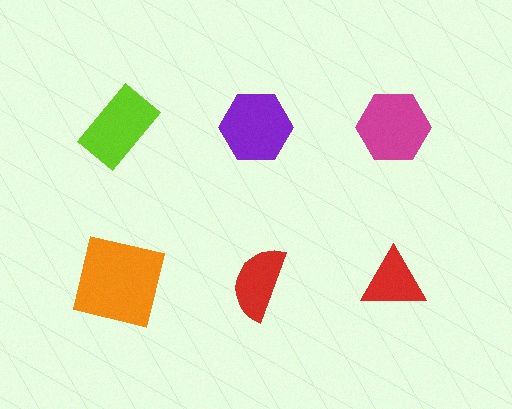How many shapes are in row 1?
3 shapes.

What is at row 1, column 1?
A lime rectangle.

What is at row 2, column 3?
A red triangle.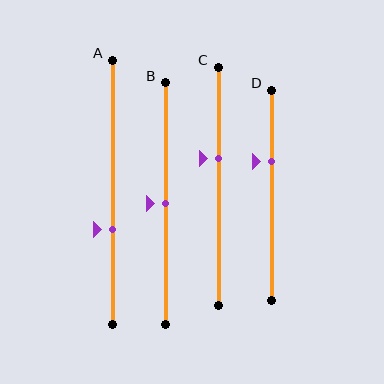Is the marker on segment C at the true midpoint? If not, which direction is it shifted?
No, the marker on segment C is shifted upward by about 12% of the segment length.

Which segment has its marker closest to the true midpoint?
Segment B has its marker closest to the true midpoint.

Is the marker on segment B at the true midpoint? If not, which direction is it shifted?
Yes, the marker on segment B is at the true midpoint.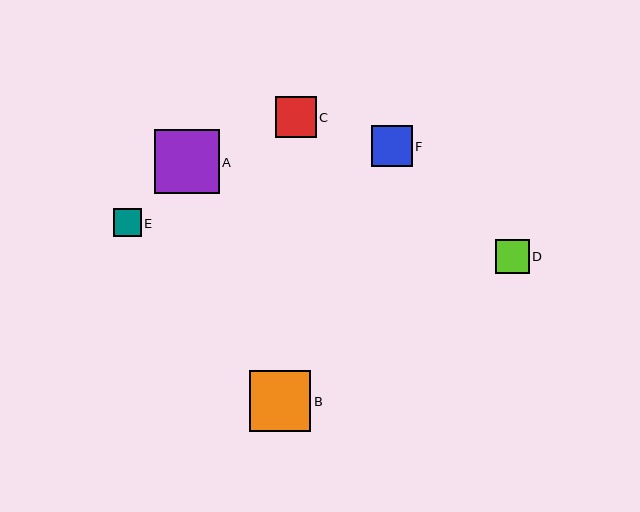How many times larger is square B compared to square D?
Square B is approximately 1.8 times the size of square D.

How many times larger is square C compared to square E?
Square C is approximately 1.5 times the size of square E.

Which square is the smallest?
Square E is the smallest with a size of approximately 28 pixels.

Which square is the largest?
Square A is the largest with a size of approximately 64 pixels.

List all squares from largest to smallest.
From largest to smallest: A, B, C, F, D, E.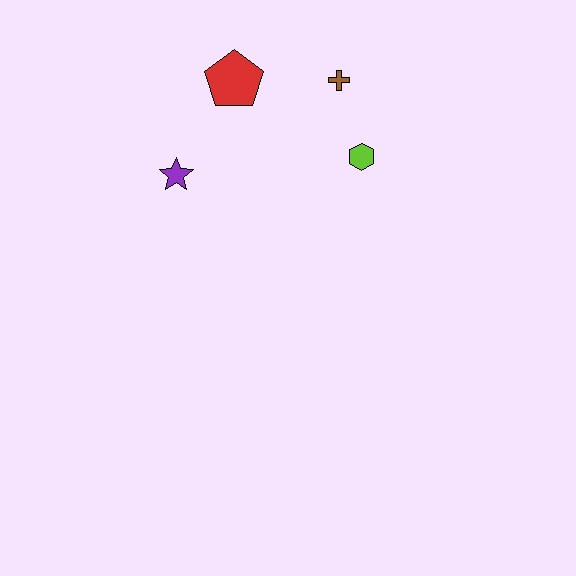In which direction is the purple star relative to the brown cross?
The purple star is to the left of the brown cross.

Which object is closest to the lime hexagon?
The brown cross is closest to the lime hexagon.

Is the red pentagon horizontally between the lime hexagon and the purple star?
Yes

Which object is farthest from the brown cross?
The purple star is farthest from the brown cross.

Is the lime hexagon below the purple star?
No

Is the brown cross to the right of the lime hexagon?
No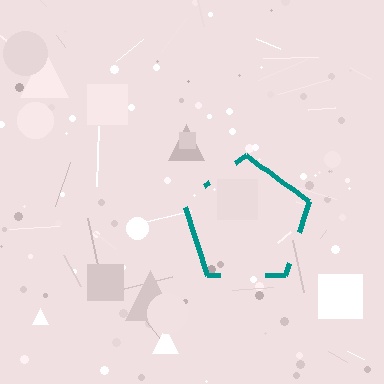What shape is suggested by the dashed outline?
The dashed outline suggests a pentagon.